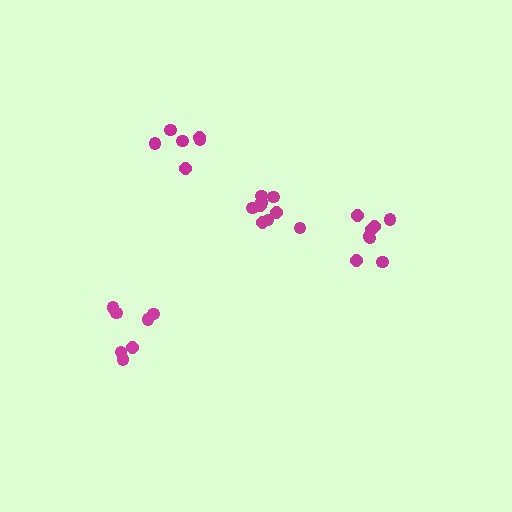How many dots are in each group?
Group 1: 9 dots, Group 2: 6 dots, Group 3: 9 dots, Group 4: 7 dots (31 total).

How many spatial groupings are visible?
There are 4 spatial groupings.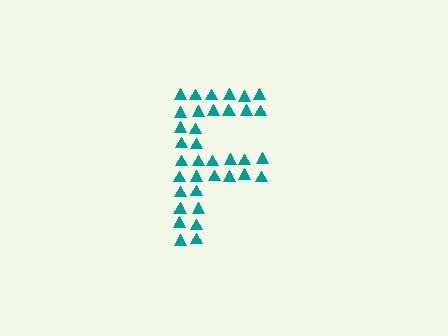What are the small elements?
The small elements are triangles.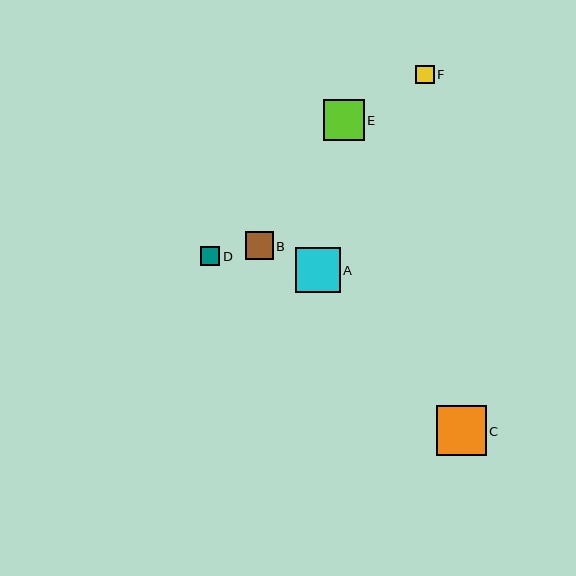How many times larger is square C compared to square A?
Square C is approximately 1.1 times the size of square A.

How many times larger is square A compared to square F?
Square A is approximately 2.5 times the size of square F.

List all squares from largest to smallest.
From largest to smallest: C, A, E, B, D, F.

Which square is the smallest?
Square F is the smallest with a size of approximately 18 pixels.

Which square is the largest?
Square C is the largest with a size of approximately 50 pixels.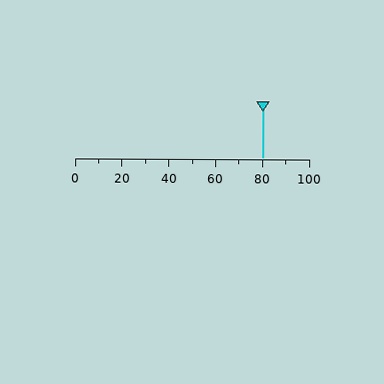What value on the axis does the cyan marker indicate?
The marker indicates approximately 80.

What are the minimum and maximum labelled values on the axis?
The axis runs from 0 to 100.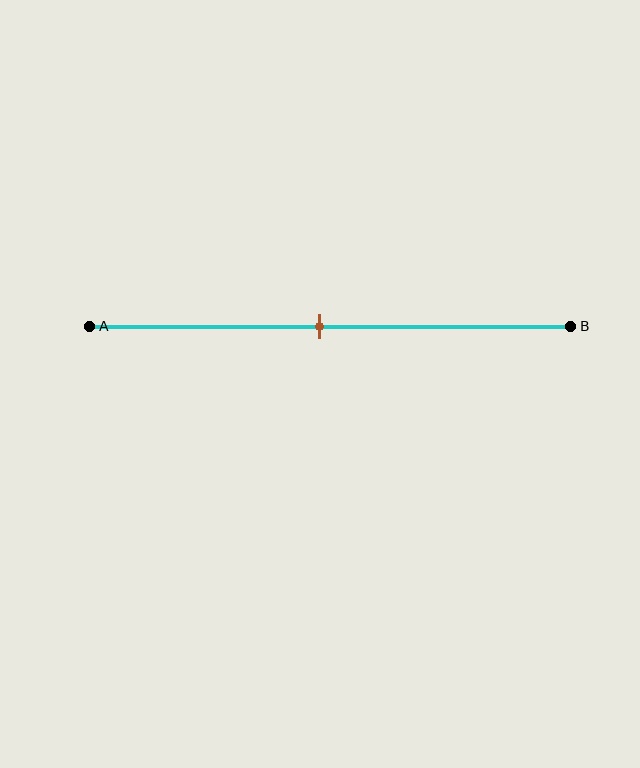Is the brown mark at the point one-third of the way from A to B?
No, the mark is at about 50% from A, not at the 33% one-third point.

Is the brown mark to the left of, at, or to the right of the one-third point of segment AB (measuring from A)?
The brown mark is to the right of the one-third point of segment AB.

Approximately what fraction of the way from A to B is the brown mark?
The brown mark is approximately 50% of the way from A to B.